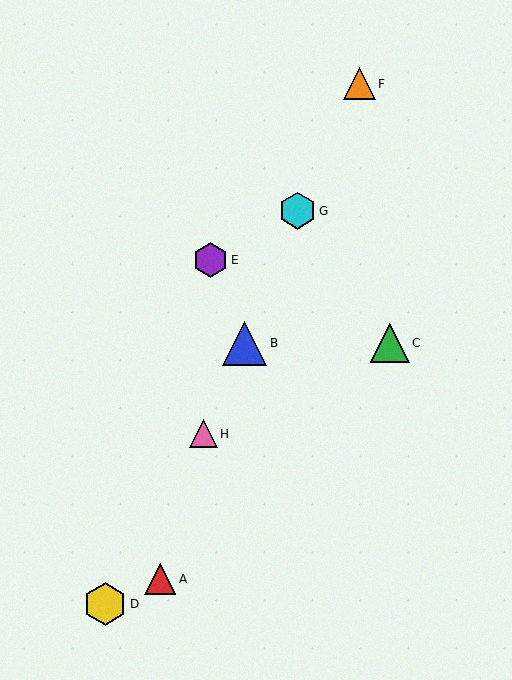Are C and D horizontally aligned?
No, C is at y≈343 and D is at y≈604.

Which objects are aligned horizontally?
Objects B, C are aligned horizontally.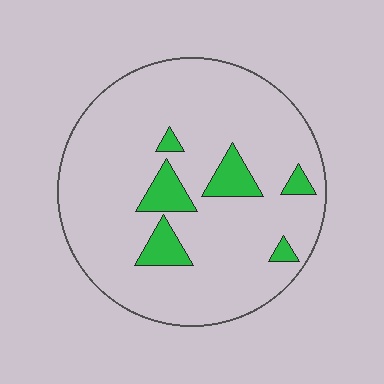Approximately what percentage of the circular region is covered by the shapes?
Approximately 10%.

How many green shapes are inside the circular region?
6.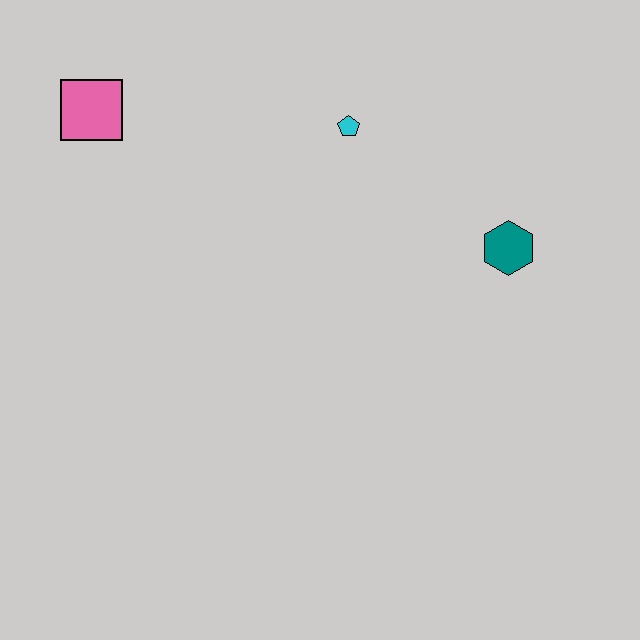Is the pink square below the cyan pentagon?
No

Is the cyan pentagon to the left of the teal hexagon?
Yes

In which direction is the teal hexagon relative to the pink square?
The teal hexagon is to the right of the pink square.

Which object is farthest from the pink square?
The teal hexagon is farthest from the pink square.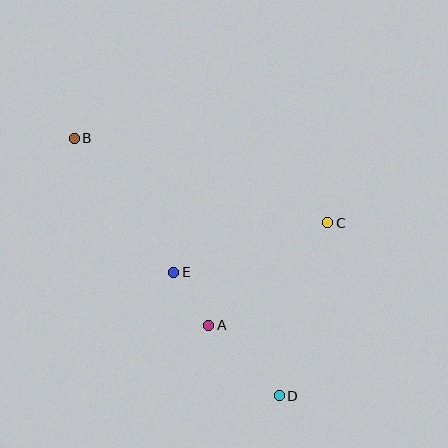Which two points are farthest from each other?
Points B and D are farthest from each other.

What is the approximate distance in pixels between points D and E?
The distance between D and E is approximately 162 pixels.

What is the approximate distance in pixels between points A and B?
The distance between A and B is approximately 230 pixels.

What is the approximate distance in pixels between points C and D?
The distance between C and D is approximately 180 pixels.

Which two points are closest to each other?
Points A and E are closest to each other.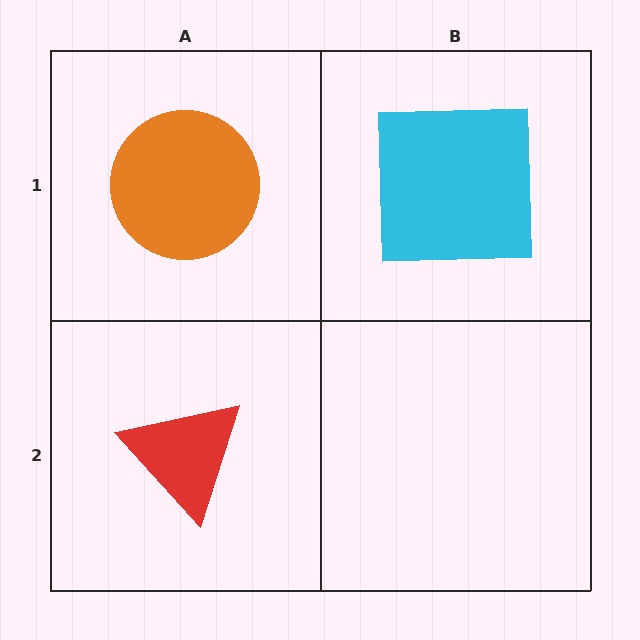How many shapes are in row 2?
1 shape.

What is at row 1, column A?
An orange circle.